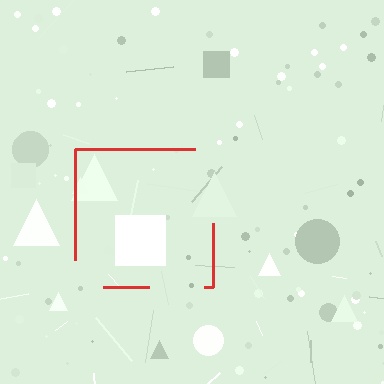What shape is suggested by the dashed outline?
The dashed outline suggests a square.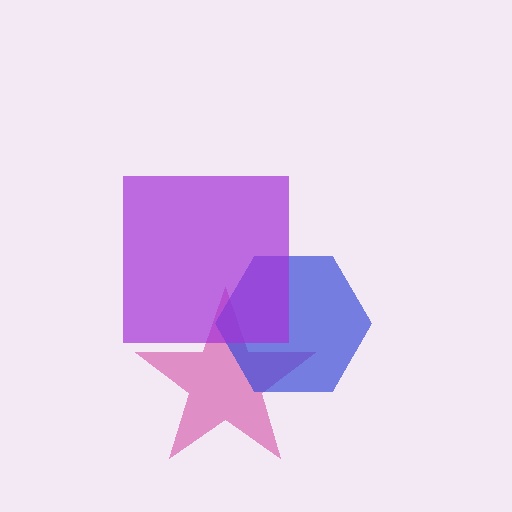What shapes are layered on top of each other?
The layered shapes are: a magenta star, a blue hexagon, a purple square.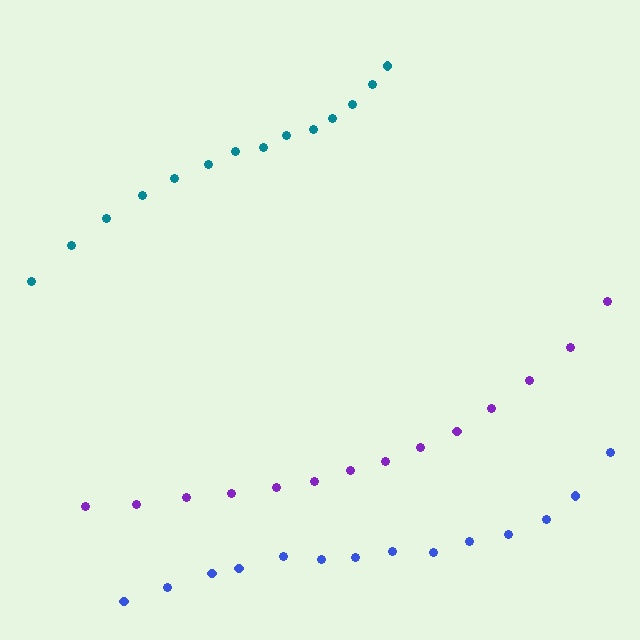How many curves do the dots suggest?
There are 3 distinct paths.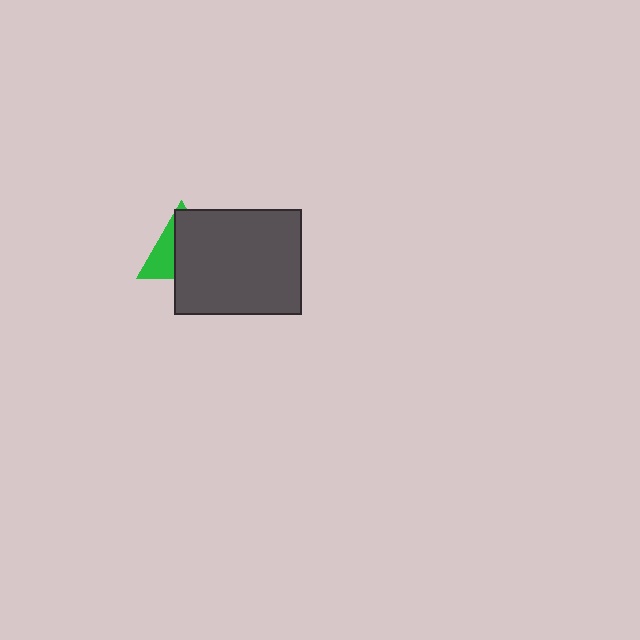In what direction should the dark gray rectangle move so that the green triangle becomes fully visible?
The dark gray rectangle should move right. That is the shortest direction to clear the overlap and leave the green triangle fully visible.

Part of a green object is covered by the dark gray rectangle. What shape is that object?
It is a triangle.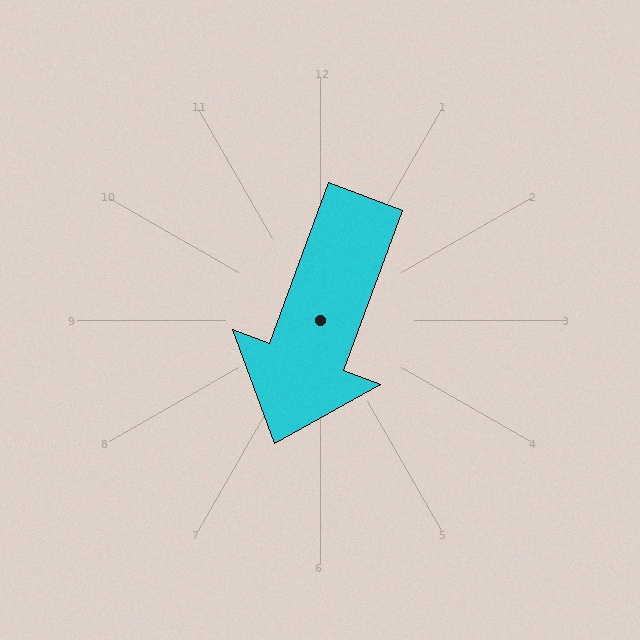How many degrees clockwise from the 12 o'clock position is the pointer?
Approximately 200 degrees.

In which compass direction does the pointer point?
South.